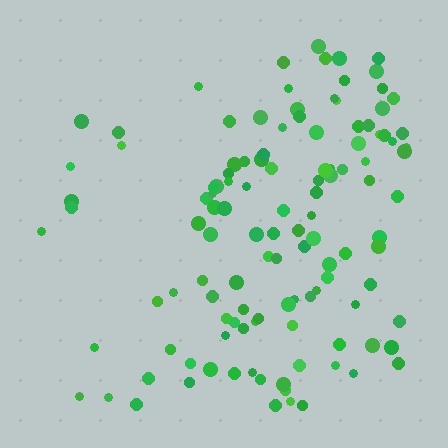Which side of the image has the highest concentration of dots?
The right.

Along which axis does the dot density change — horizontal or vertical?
Horizontal.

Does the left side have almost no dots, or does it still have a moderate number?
Still a moderate number, just noticeably fewer than the right.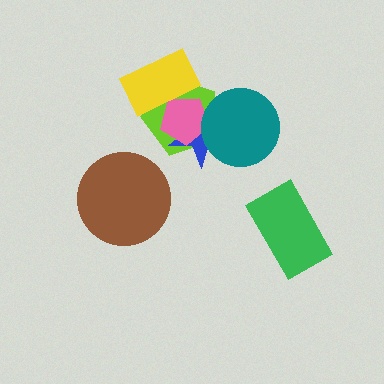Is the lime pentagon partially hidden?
Yes, it is partially covered by another shape.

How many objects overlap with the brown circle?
0 objects overlap with the brown circle.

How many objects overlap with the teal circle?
3 objects overlap with the teal circle.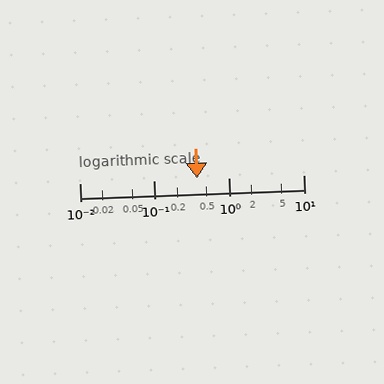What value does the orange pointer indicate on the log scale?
The pointer indicates approximately 0.37.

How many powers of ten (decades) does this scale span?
The scale spans 3 decades, from 0.01 to 10.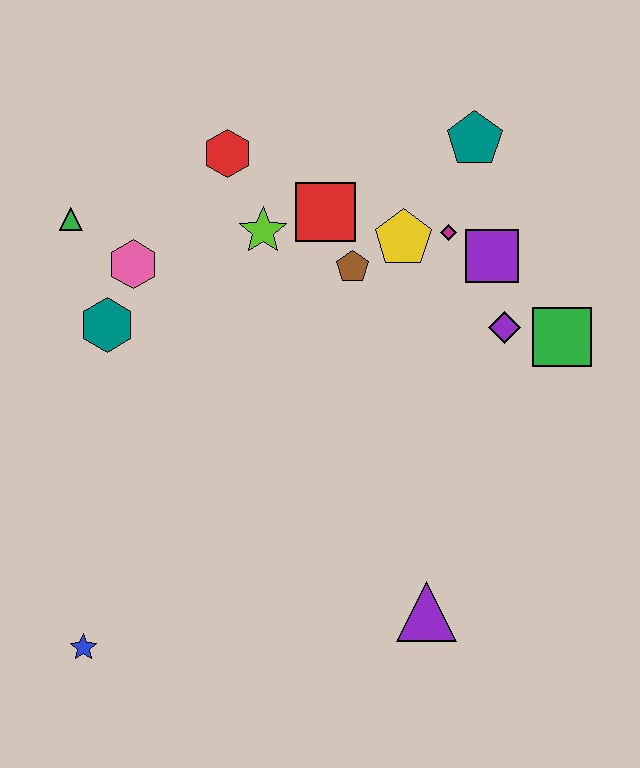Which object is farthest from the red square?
The blue star is farthest from the red square.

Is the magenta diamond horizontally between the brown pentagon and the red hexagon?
No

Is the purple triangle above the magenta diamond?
No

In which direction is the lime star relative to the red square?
The lime star is to the left of the red square.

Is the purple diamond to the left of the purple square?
No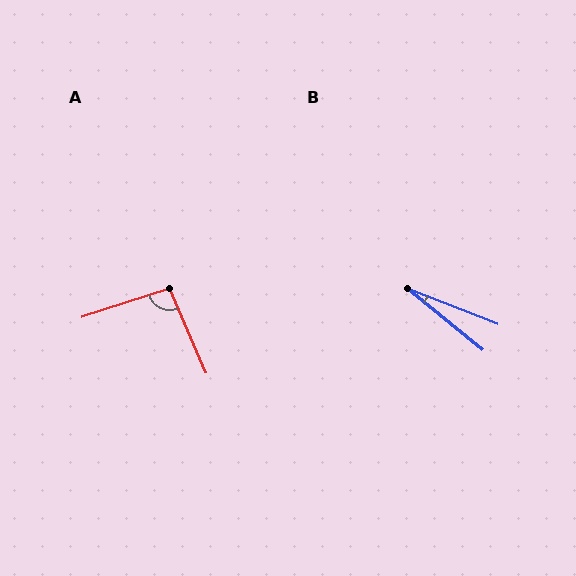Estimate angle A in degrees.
Approximately 95 degrees.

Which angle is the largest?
A, at approximately 95 degrees.